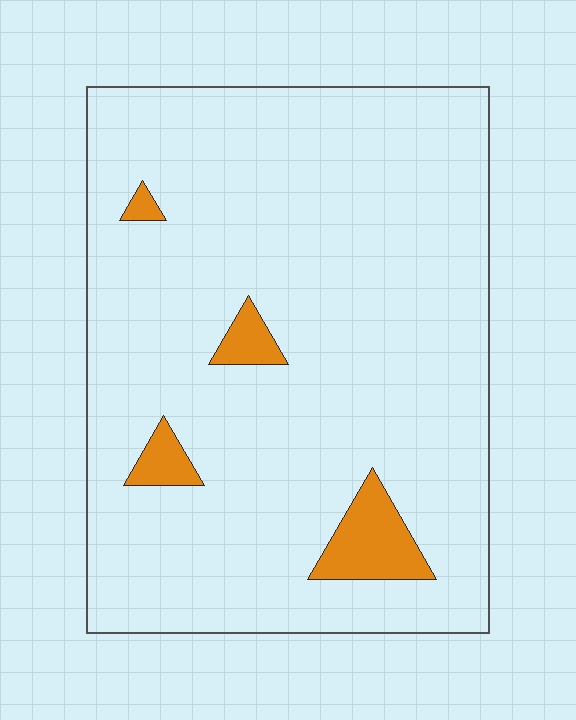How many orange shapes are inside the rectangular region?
4.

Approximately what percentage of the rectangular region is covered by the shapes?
Approximately 5%.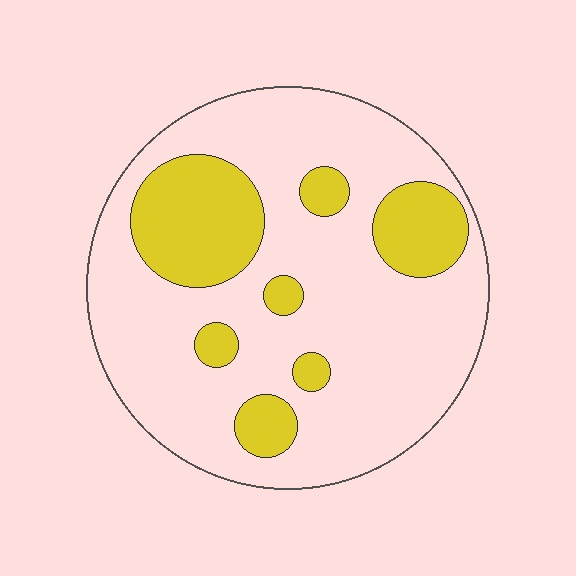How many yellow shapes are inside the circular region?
7.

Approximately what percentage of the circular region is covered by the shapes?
Approximately 25%.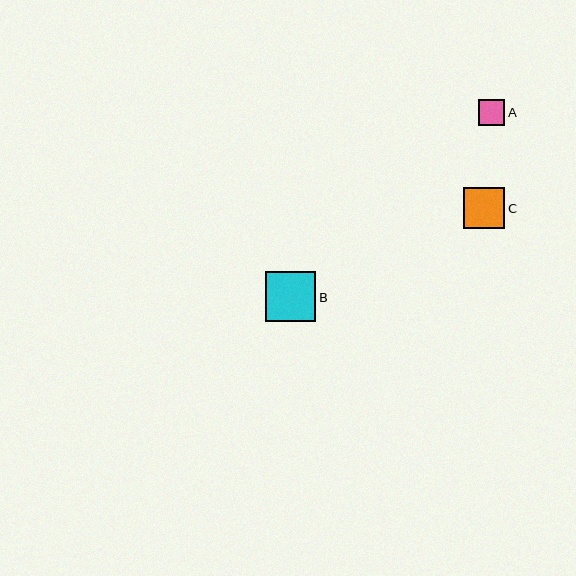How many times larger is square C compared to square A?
Square C is approximately 1.6 times the size of square A.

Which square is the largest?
Square B is the largest with a size of approximately 50 pixels.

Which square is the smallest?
Square A is the smallest with a size of approximately 26 pixels.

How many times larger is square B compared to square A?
Square B is approximately 1.9 times the size of square A.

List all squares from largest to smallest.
From largest to smallest: B, C, A.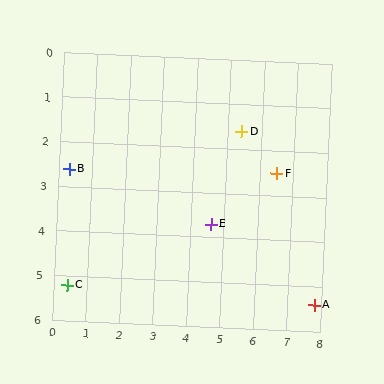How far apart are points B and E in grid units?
Points B and E are about 4.4 grid units apart.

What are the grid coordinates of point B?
Point B is at approximately (0.3, 2.6).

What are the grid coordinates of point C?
Point C is at approximately (0.4, 5.2).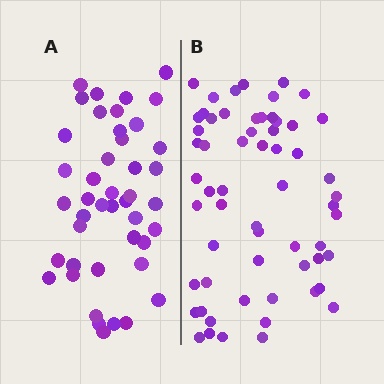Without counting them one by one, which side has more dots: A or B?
Region B (the right region) has more dots.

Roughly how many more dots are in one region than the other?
Region B has approximately 15 more dots than region A.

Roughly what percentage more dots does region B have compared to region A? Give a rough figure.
About 35% more.